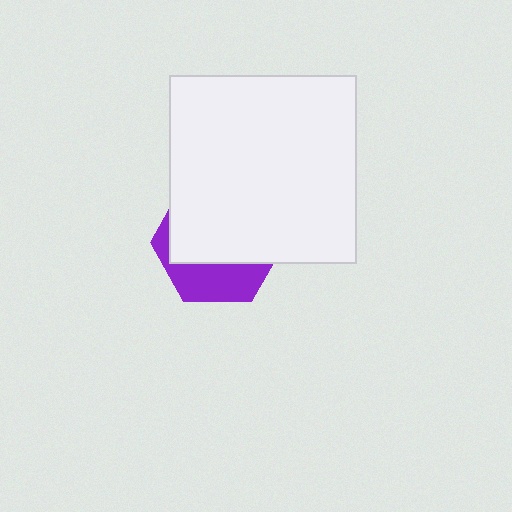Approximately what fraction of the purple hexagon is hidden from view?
Roughly 66% of the purple hexagon is hidden behind the white square.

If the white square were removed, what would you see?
You would see the complete purple hexagon.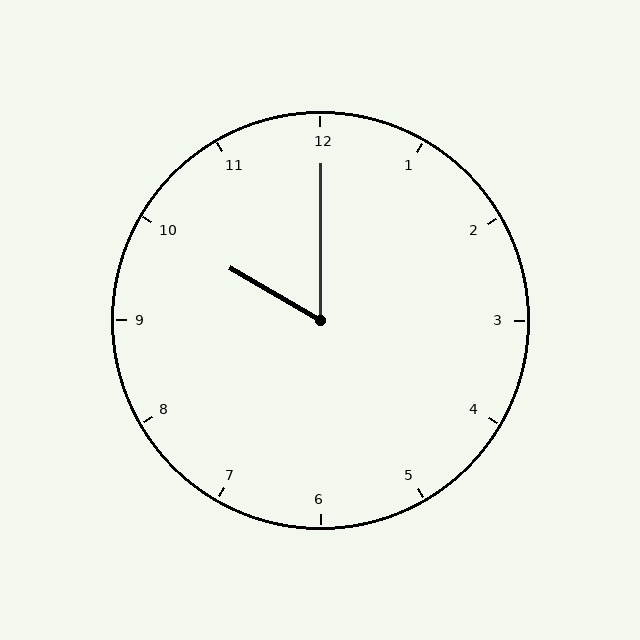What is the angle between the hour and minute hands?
Approximately 60 degrees.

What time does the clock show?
10:00.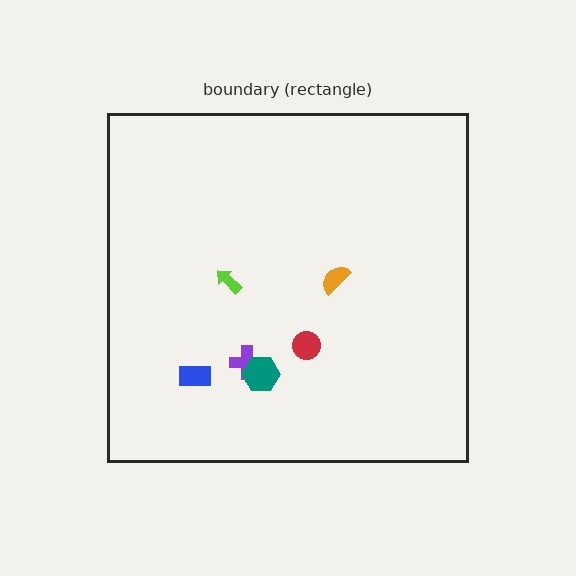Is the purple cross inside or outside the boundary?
Inside.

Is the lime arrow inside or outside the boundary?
Inside.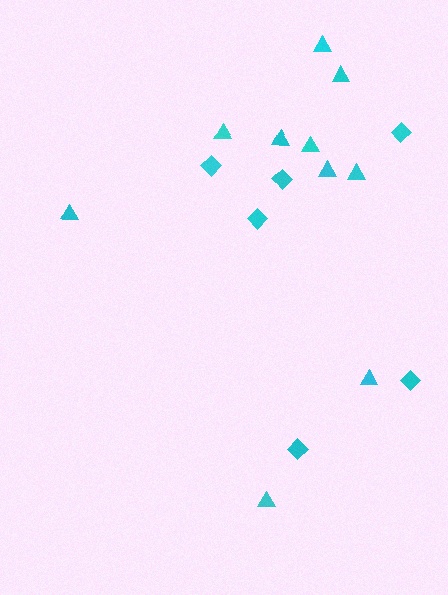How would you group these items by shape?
There are 2 groups: one group of triangles (10) and one group of diamonds (6).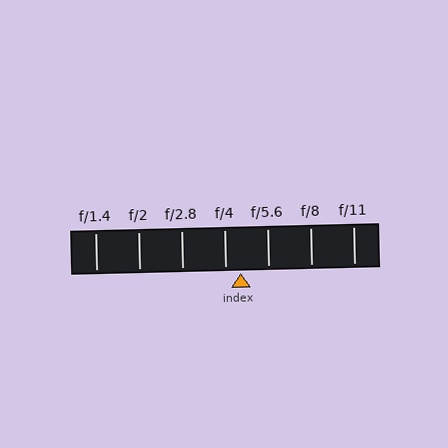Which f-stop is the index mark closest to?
The index mark is closest to f/4.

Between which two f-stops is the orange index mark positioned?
The index mark is between f/4 and f/5.6.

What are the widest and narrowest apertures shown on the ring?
The widest aperture shown is f/1.4 and the narrowest is f/11.